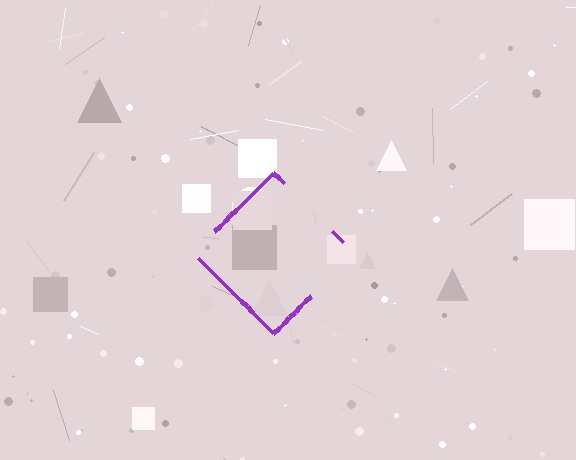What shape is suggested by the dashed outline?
The dashed outline suggests a diamond.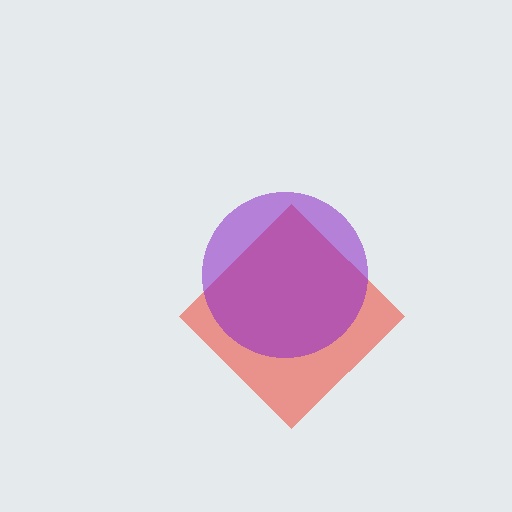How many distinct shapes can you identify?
There are 2 distinct shapes: a red diamond, a purple circle.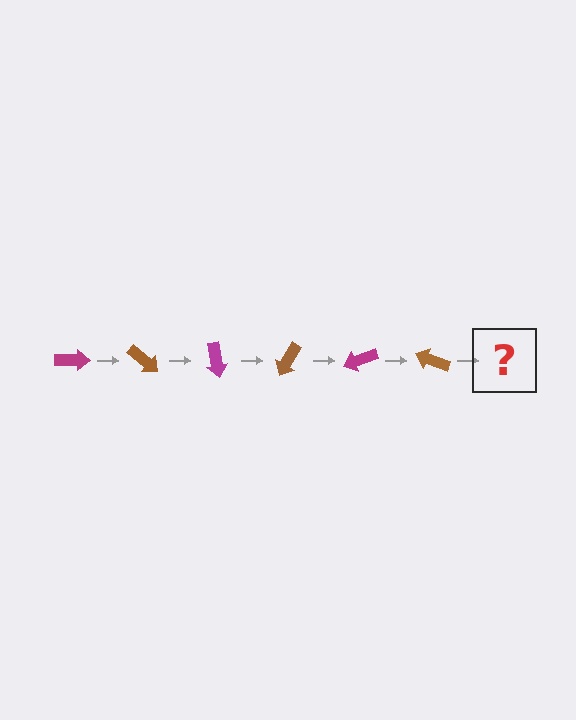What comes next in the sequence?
The next element should be a magenta arrow, rotated 240 degrees from the start.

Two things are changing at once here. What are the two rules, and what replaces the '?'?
The two rules are that it rotates 40 degrees each step and the color cycles through magenta and brown. The '?' should be a magenta arrow, rotated 240 degrees from the start.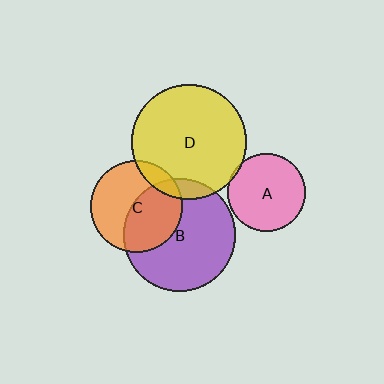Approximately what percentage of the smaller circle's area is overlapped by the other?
Approximately 5%.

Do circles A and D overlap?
Yes.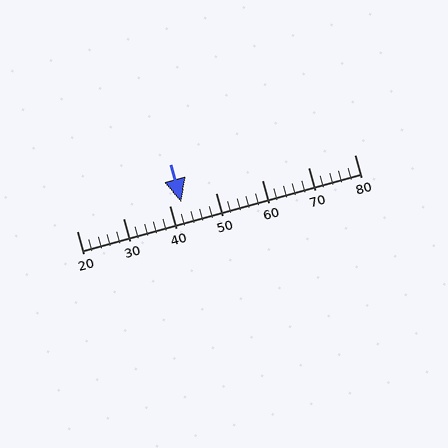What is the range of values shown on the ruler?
The ruler shows values from 20 to 80.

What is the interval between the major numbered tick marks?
The major tick marks are spaced 10 units apart.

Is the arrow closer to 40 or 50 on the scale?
The arrow is closer to 40.